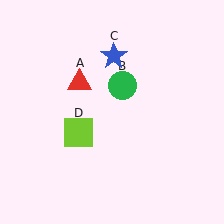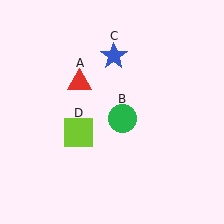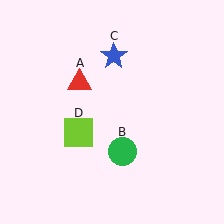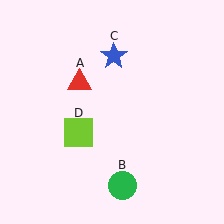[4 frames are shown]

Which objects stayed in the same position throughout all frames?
Red triangle (object A) and blue star (object C) and lime square (object D) remained stationary.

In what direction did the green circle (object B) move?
The green circle (object B) moved down.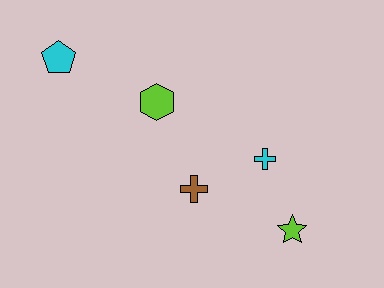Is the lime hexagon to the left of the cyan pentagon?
No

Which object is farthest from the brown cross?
The cyan pentagon is farthest from the brown cross.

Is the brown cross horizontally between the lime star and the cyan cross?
No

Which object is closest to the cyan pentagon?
The lime hexagon is closest to the cyan pentagon.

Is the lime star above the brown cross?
No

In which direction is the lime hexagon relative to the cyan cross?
The lime hexagon is to the left of the cyan cross.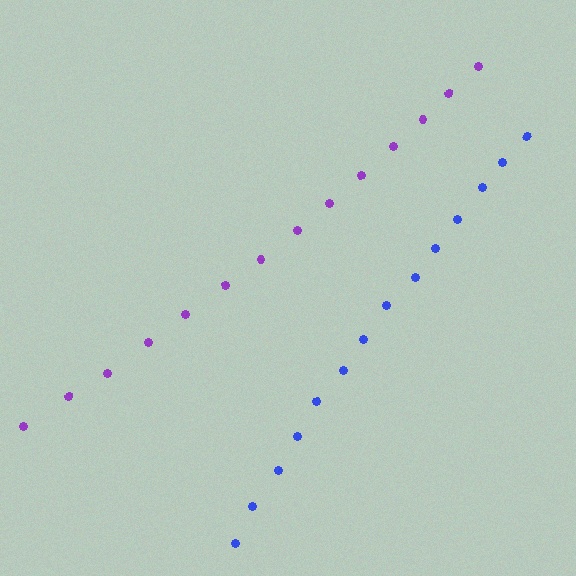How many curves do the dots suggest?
There are 2 distinct paths.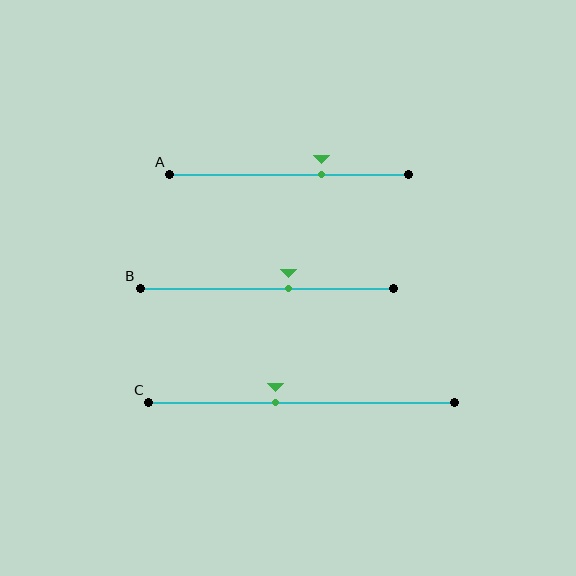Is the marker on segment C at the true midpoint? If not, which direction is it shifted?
No, the marker on segment C is shifted to the left by about 9% of the segment length.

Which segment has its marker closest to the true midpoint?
Segment C has its marker closest to the true midpoint.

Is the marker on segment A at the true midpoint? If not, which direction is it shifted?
No, the marker on segment A is shifted to the right by about 14% of the segment length.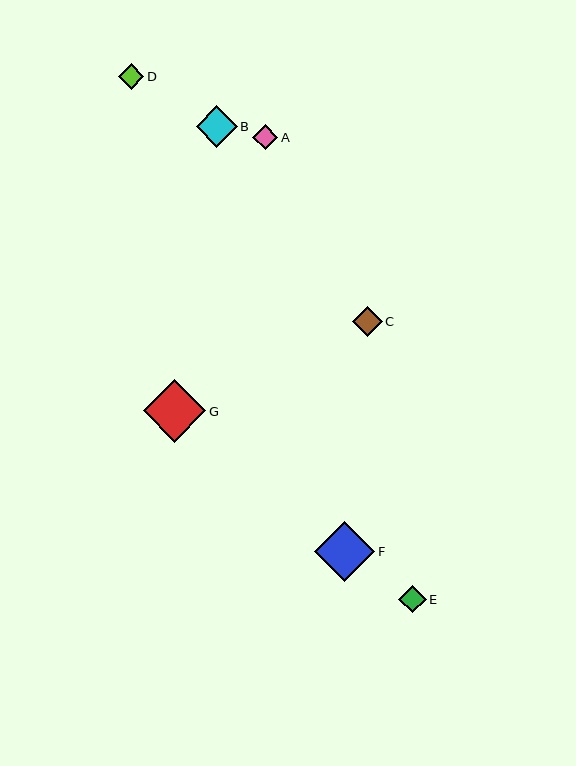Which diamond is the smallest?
Diamond A is the smallest with a size of approximately 25 pixels.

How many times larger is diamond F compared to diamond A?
Diamond F is approximately 2.4 times the size of diamond A.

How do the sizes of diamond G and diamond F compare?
Diamond G and diamond F are approximately the same size.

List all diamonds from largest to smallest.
From largest to smallest: G, F, B, C, E, D, A.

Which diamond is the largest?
Diamond G is the largest with a size of approximately 62 pixels.